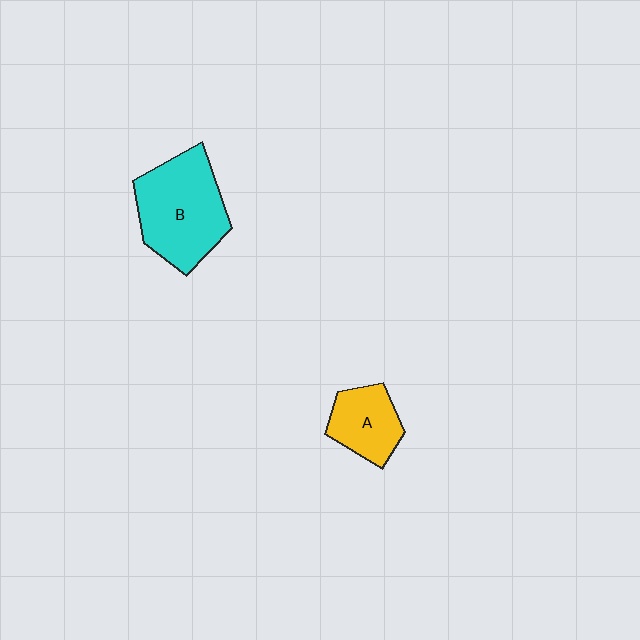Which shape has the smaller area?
Shape A (yellow).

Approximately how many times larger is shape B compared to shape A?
Approximately 1.9 times.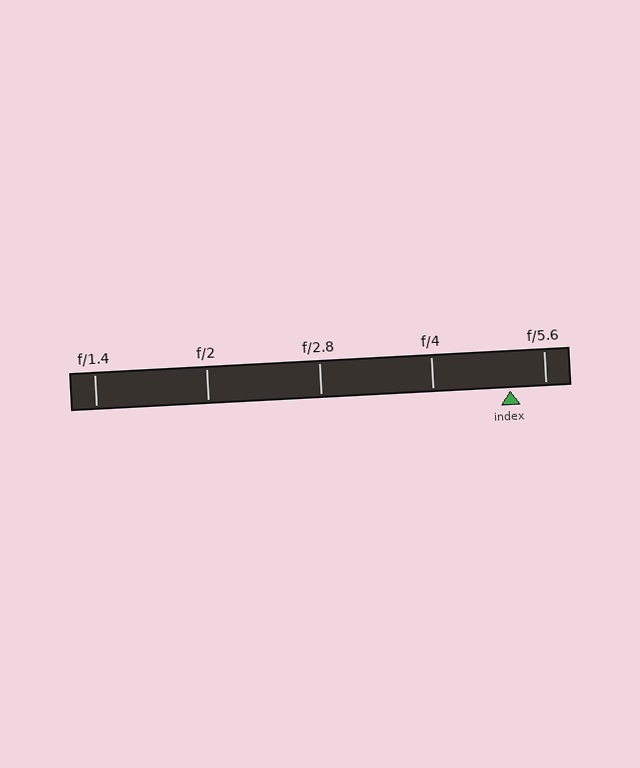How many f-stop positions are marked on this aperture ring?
There are 5 f-stop positions marked.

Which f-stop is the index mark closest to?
The index mark is closest to f/5.6.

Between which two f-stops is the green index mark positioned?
The index mark is between f/4 and f/5.6.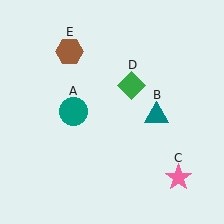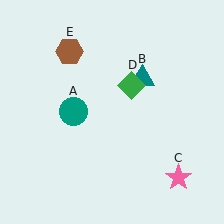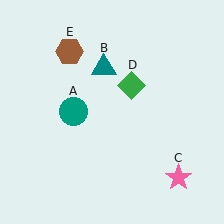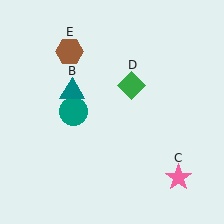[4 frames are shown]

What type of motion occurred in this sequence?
The teal triangle (object B) rotated counterclockwise around the center of the scene.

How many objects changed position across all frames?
1 object changed position: teal triangle (object B).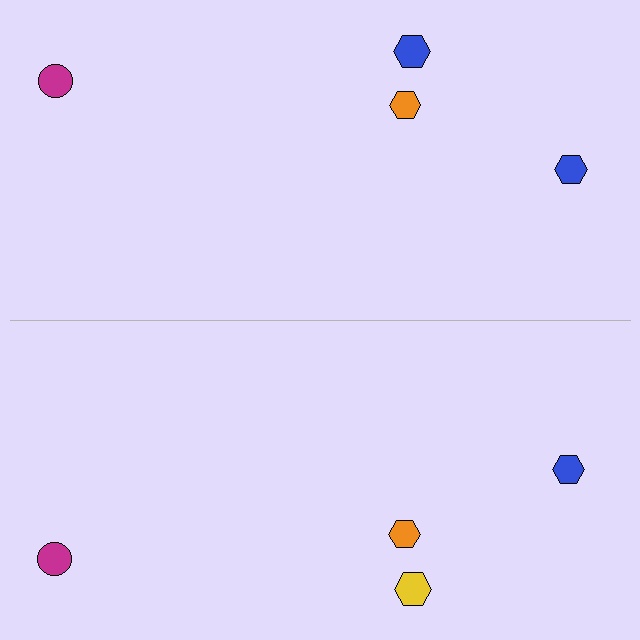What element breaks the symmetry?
The yellow hexagon on the bottom side breaks the symmetry — its mirror counterpart is blue.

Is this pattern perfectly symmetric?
No, the pattern is not perfectly symmetric. The yellow hexagon on the bottom side breaks the symmetry — its mirror counterpart is blue.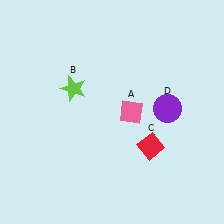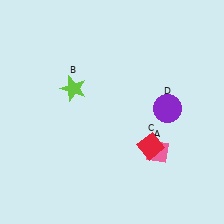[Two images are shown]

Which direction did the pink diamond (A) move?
The pink diamond (A) moved down.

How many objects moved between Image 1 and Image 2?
1 object moved between the two images.